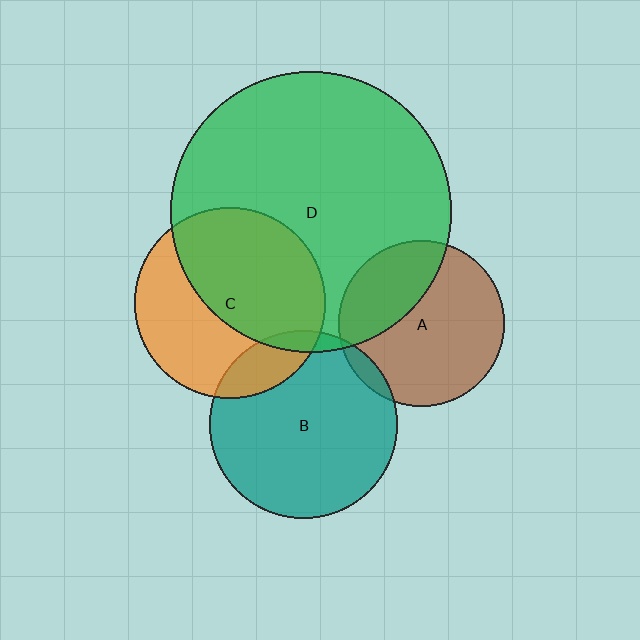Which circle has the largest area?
Circle D (green).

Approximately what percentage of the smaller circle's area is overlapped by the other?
Approximately 15%.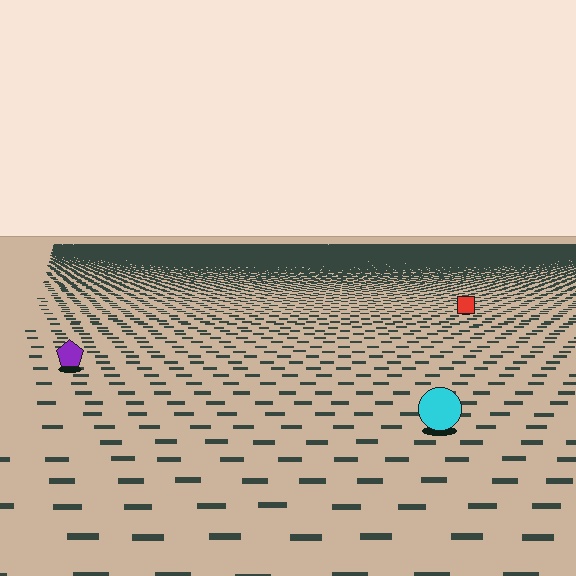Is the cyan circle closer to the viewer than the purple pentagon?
Yes. The cyan circle is closer — you can tell from the texture gradient: the ground texture is coarser near it.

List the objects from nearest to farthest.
From nearest to farthest: the cyan circle, the purple pentagon, the red square.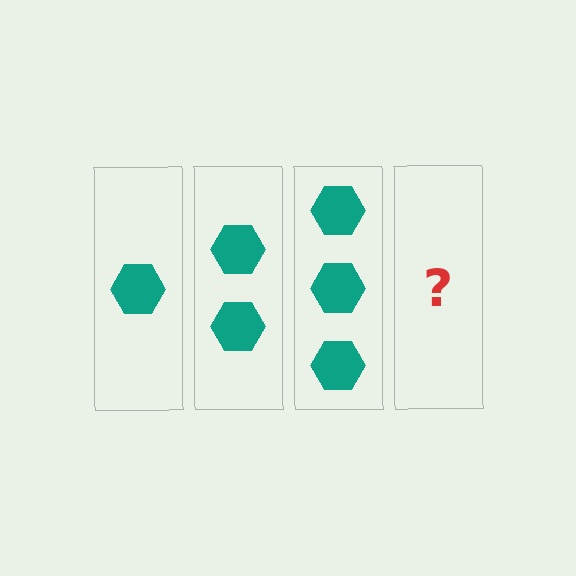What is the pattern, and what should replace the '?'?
The pattern is that each step adds one more hexagon. The '?' should be 4 hexagons.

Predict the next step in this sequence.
The next step is 4 hexagons.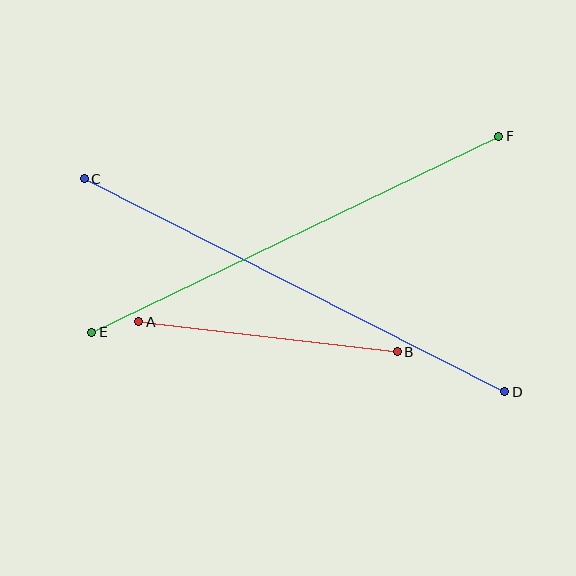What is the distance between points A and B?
The distance is approximately 260 pixels.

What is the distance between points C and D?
The distance is approximately 471 pixels.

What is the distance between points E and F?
The distance is approximately 452 pixels.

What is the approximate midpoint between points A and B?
The midpoint is at approximately (268, 337) pixels.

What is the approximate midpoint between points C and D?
The midpoint is at approximately (295, 285) pixels.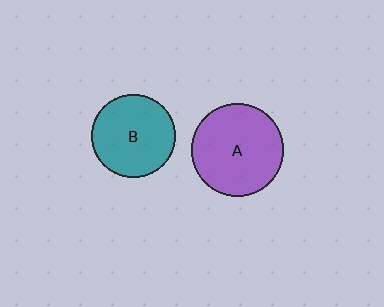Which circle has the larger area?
Circle A (purple).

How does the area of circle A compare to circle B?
Approximately 1.2 times.